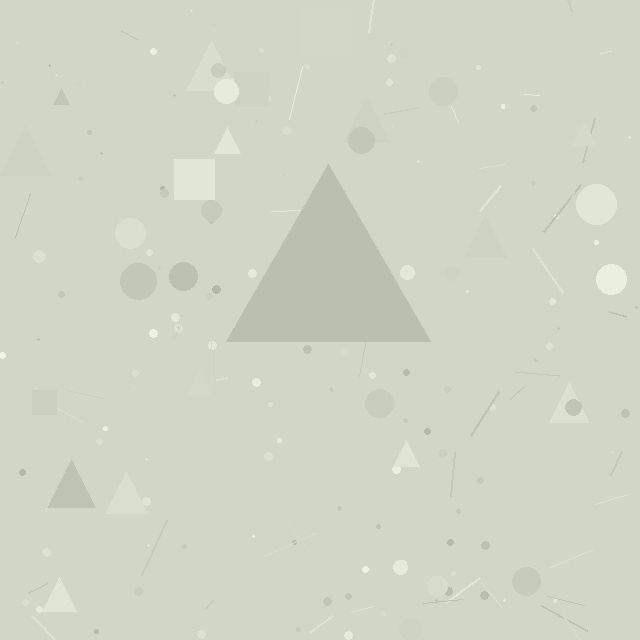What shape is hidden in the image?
A triangle is hidden in the image.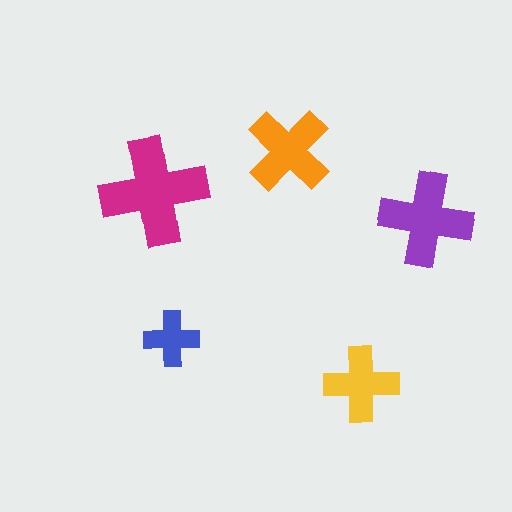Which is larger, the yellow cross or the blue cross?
The yellow one.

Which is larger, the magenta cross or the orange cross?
The magenta one.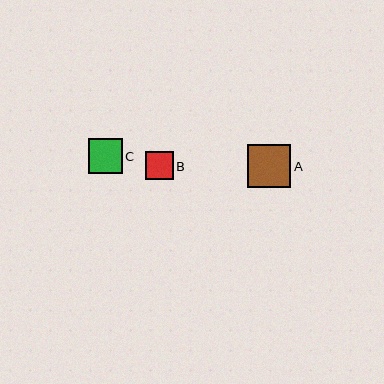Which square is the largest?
Square A is the largest with a size of approximately 43 pixels.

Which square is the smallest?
Square B is the smallest with a size of approximately 28 pixels.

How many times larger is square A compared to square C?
Square A is approximately 1.3 times the size of square C.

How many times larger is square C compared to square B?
Square C is approximately 1.2 times the size of square B.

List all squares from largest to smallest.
From largest to smallest: A, C, B.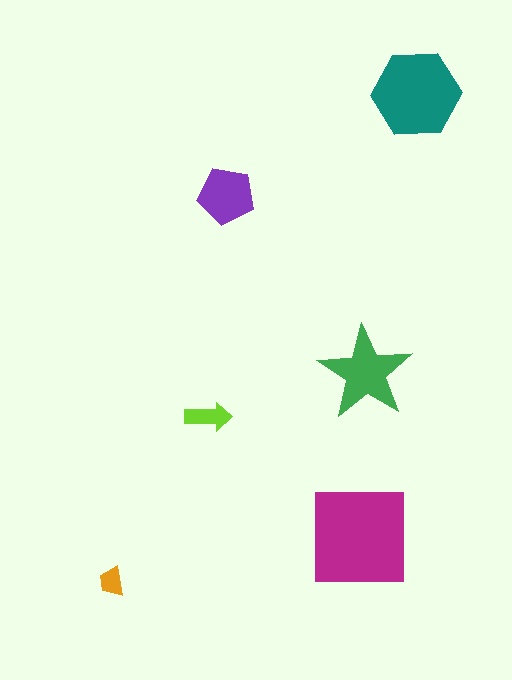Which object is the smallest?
The orange trapezoid.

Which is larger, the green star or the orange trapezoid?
The green star.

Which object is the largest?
The magenta square.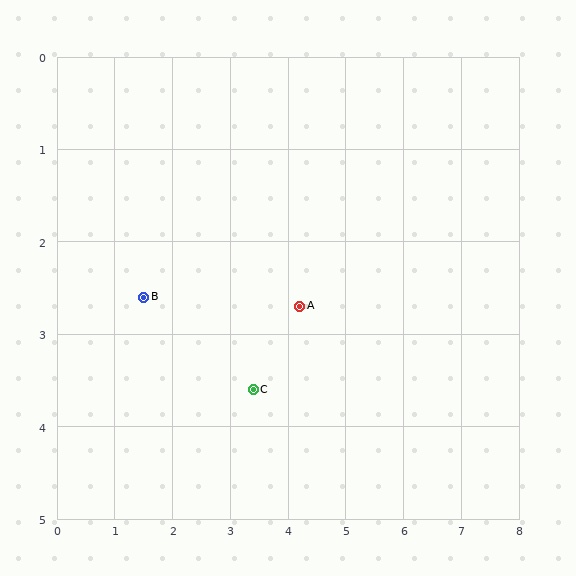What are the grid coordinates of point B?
Point B is at approximately (1.5, 2.6).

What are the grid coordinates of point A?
Point A is at approximately (4.2, 2.7).